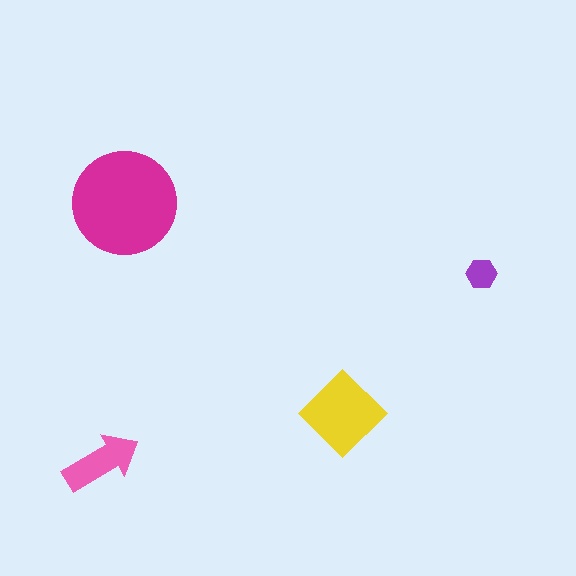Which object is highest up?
The magenta circle is topmost.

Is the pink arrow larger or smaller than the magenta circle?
Smaller.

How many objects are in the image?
There are 4 objects in the image.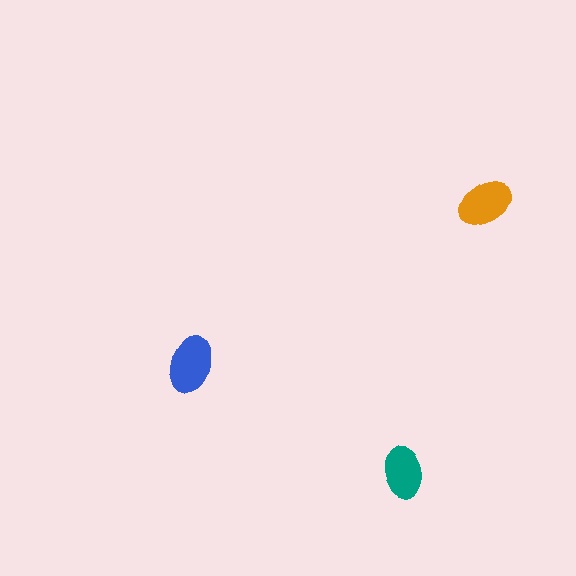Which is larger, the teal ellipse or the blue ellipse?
The blue one.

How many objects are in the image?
There are 3 objects in the image.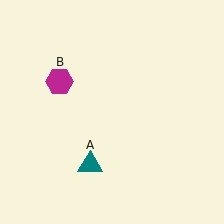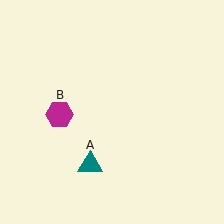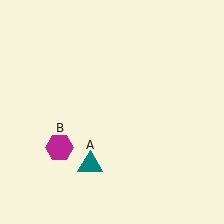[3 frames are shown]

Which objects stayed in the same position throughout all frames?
Teal triangle (object A) remained stationary.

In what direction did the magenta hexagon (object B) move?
The magenta hexagon (object B) moved down.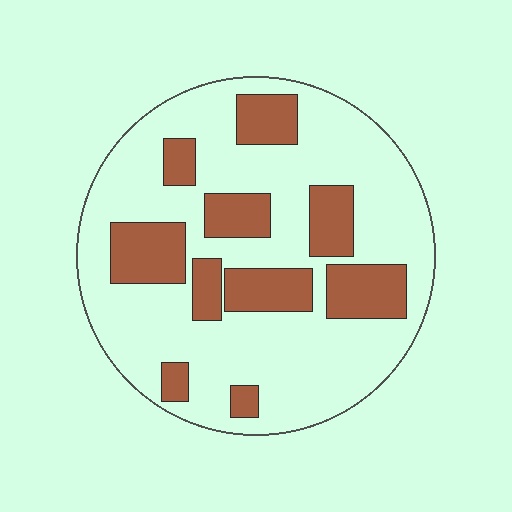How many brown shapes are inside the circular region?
10.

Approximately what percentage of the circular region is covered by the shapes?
Approximately 30%.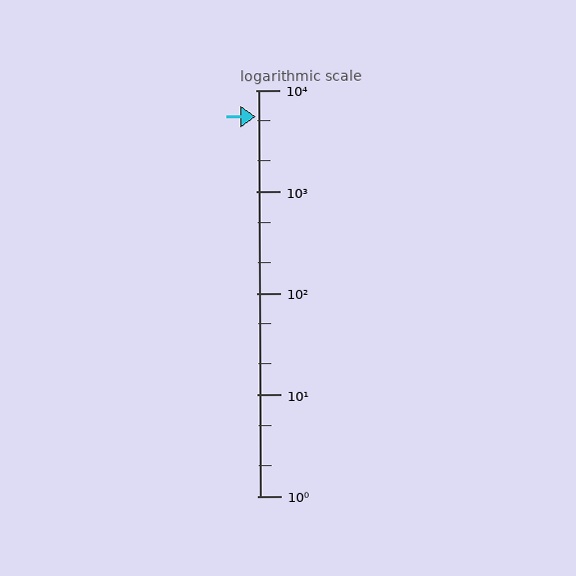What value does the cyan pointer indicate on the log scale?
The pointer indicates approximately 5500.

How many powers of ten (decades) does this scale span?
The scale spans 4 decades, from 1 to 10000.